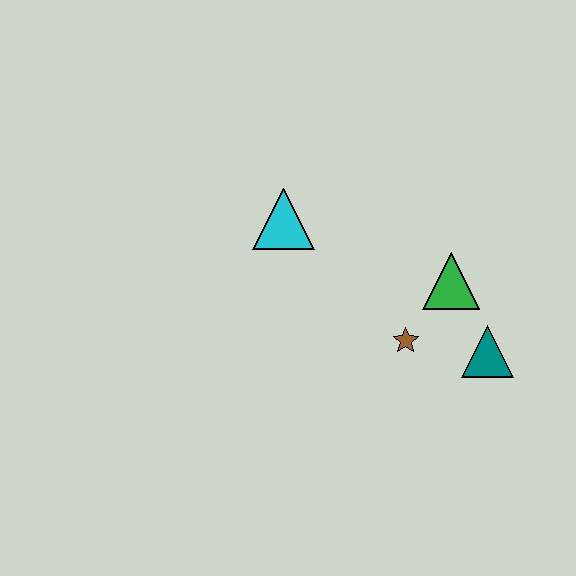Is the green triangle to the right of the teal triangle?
No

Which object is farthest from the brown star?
The cyan triangle is farthest from the brown star.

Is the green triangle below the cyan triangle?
Yes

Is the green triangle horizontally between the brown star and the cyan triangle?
No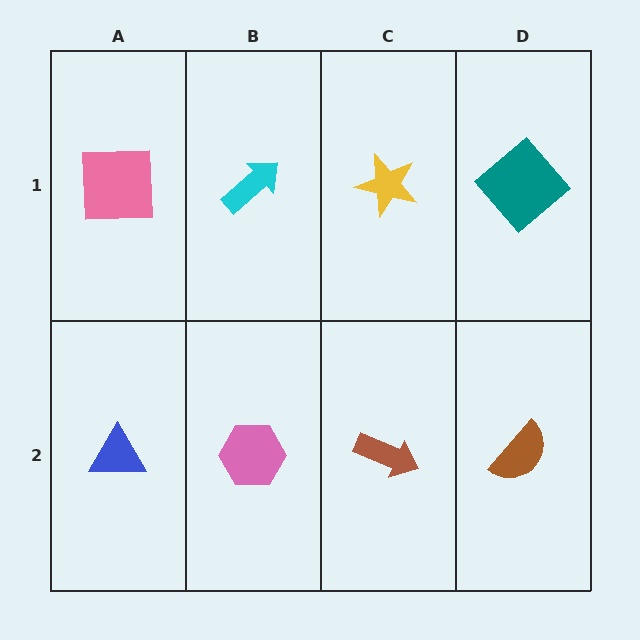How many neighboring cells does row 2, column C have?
3.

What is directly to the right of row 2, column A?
A pink hexagon.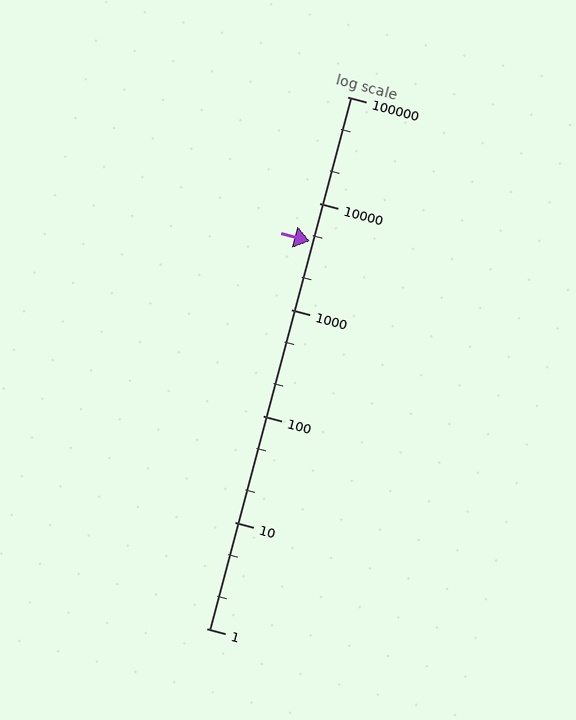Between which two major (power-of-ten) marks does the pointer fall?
The pointer is between 1000 and 10000.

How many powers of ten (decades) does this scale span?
The scale spans 5 decades, from 1 to 100000.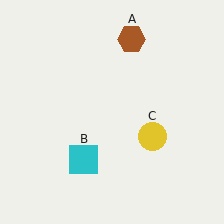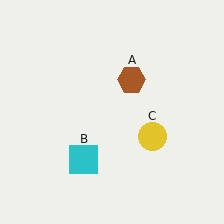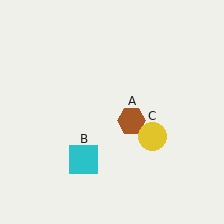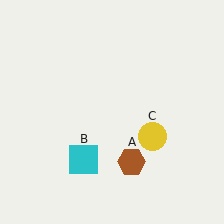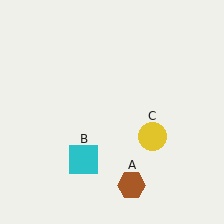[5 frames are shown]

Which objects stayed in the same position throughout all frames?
Cyan square (object B) and yellow circle (object C) remained stationary.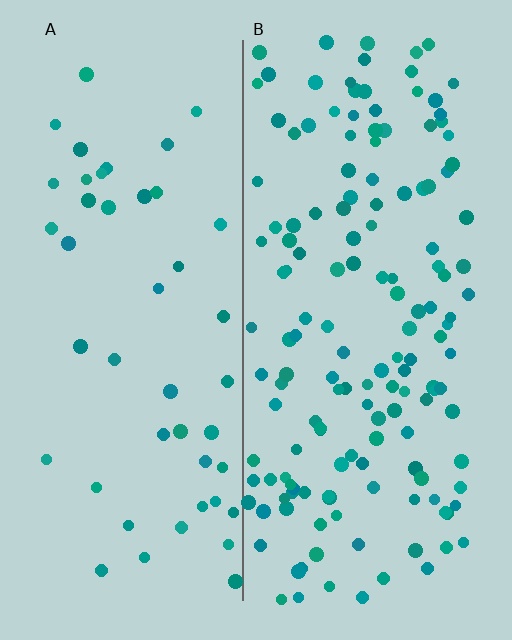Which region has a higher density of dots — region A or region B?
B (the right).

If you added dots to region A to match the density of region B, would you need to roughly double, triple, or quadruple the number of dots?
Approximately triple.